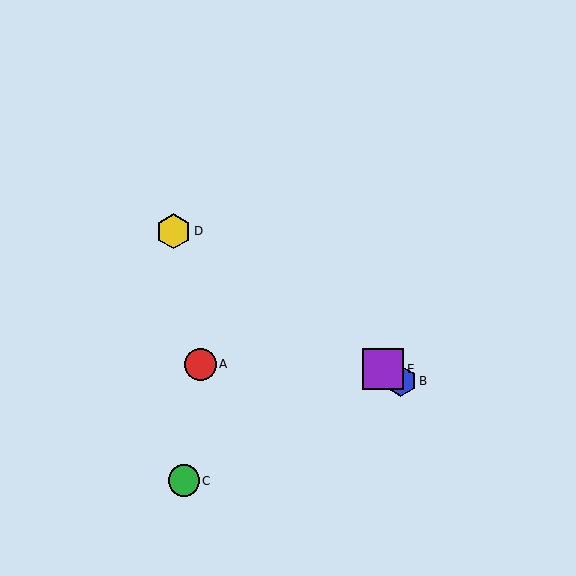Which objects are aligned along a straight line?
Objects B, D, E are aligned along a straight line.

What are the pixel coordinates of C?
Object C is at (184, 481).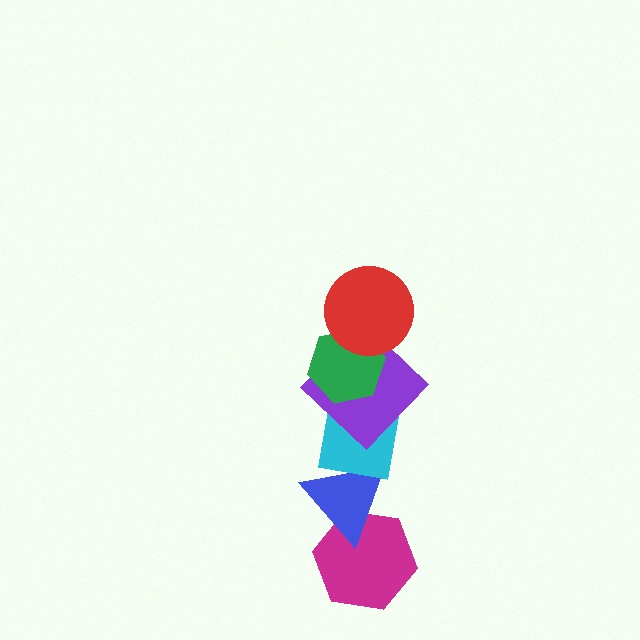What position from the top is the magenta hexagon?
The magenta hexagon is 6th from the top.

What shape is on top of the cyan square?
The purple diamond is on top of the cyan square.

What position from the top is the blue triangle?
The blue triangle is 5th from the top.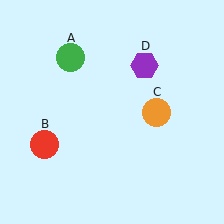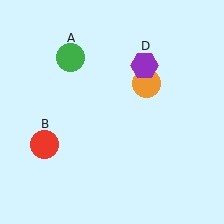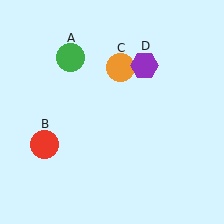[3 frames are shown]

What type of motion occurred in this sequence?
The orange circle (object C) rotated counterclockwise around the center of the scene.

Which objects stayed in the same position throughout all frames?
Green circle (object A) and red circle (object B) and purple hexagon (object D) remained stationary.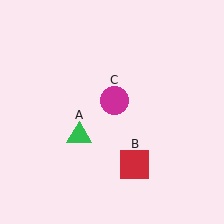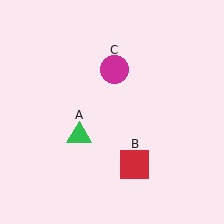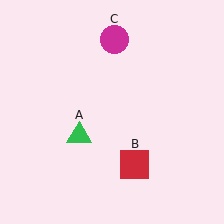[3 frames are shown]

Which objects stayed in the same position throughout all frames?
Green triangle (object A) and red square (object B) remained stationary.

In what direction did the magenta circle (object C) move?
The magenta circle (object C) moved up.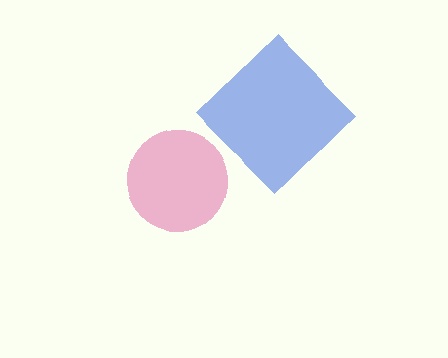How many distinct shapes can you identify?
There are 2 distinct shapes: a blue diamond, a pink circle.